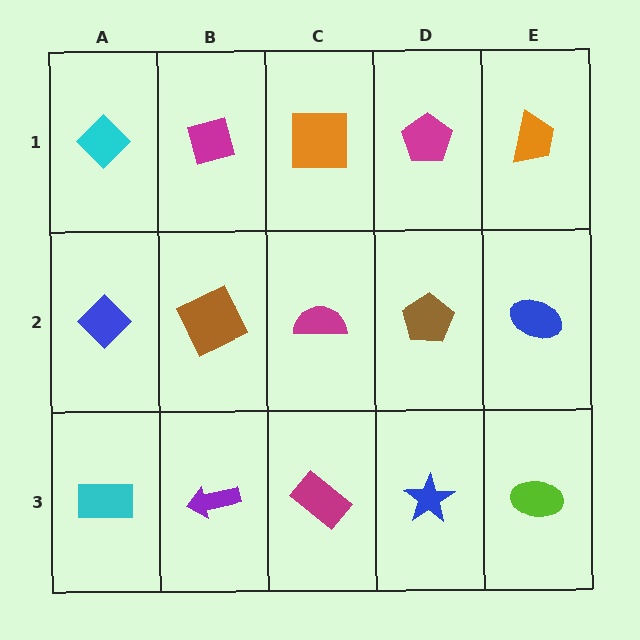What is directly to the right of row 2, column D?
A blue ellipse.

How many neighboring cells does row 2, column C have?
4.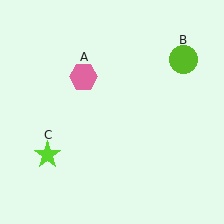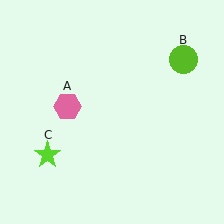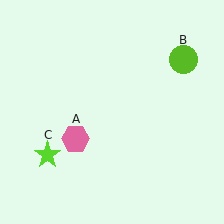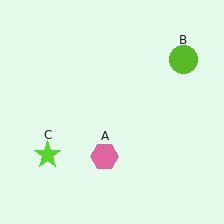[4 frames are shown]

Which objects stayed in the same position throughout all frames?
Lime circle (object B) and lime star (object C) remained stationary.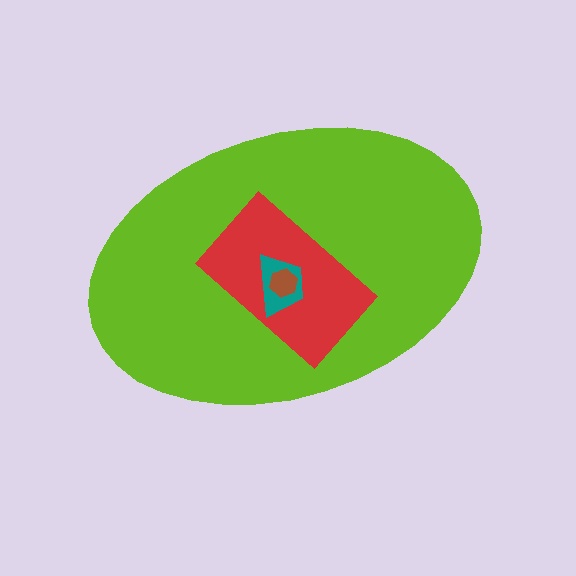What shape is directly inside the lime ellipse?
The red rectangle.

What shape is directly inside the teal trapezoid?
The brown hexagon.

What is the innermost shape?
The brown hexagon.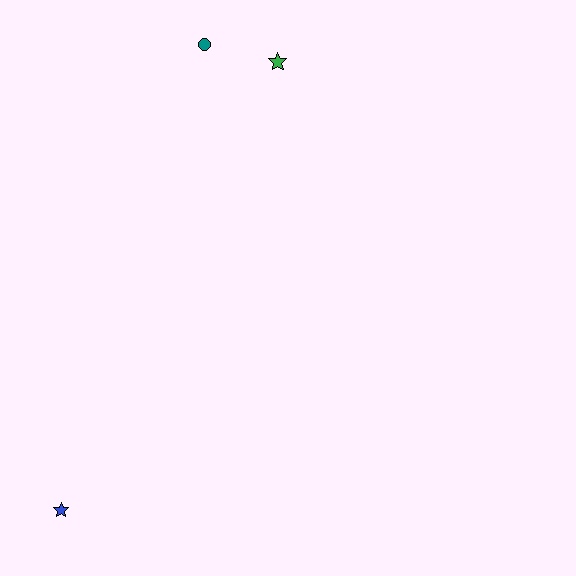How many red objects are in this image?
There are no red objects.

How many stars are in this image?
There are 2 stars.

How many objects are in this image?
There are 3 objects.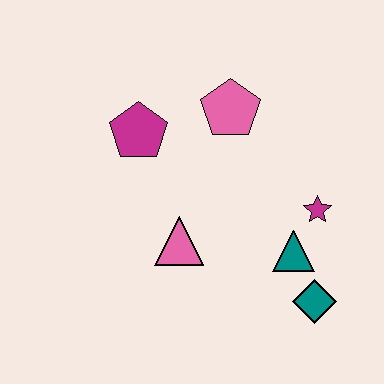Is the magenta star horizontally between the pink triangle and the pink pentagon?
No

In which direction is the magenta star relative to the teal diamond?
The magenta star is above the teal diamond.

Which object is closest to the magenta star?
The teal triangle is closest to the magenta star.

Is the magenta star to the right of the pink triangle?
Yes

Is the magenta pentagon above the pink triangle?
Yes